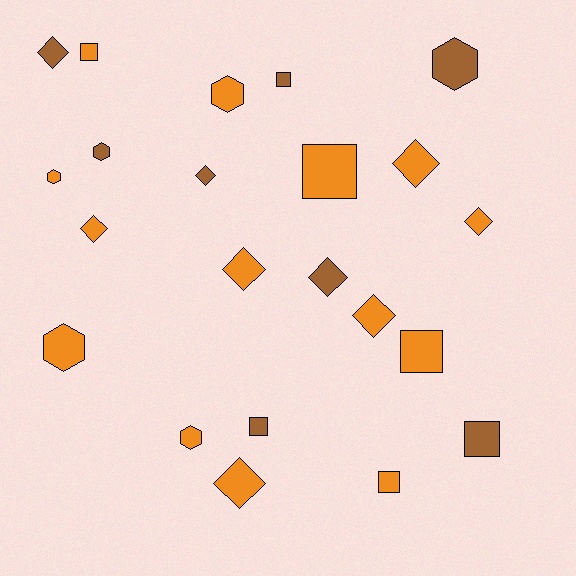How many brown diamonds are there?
There are 3 brown diamonds.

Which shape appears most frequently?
Diamond, with 9 objects.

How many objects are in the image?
There are 22 objects.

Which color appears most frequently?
Orange, with 14 objects.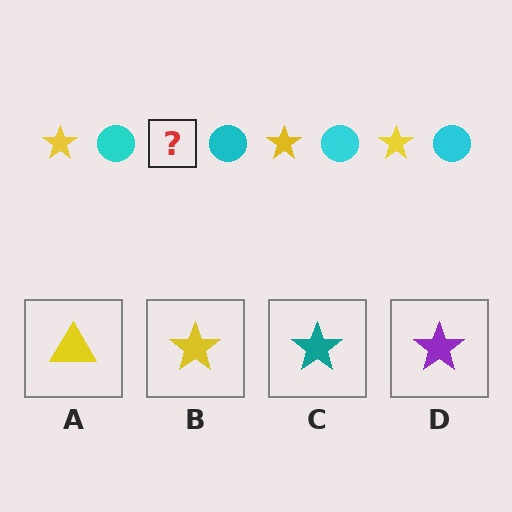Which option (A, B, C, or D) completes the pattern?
B.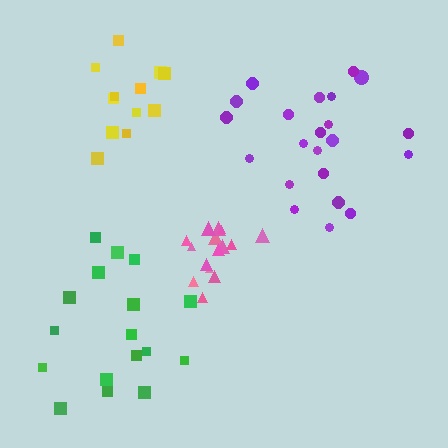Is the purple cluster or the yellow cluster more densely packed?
Purple.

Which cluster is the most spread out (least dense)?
Green.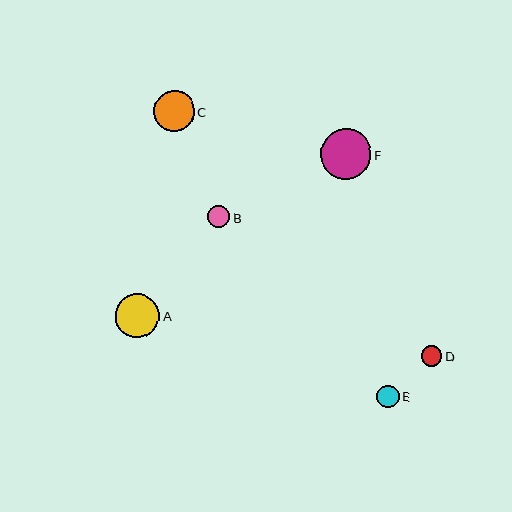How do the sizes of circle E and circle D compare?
Circle E and circle D are approximately the same size.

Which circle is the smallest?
Circle D is the smallest with a size of approximately 21 pixels.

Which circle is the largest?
Circle F is the largest with a size of approximately 50 pixels.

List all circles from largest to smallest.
From largest to smallest: F, A, C, E, B, D.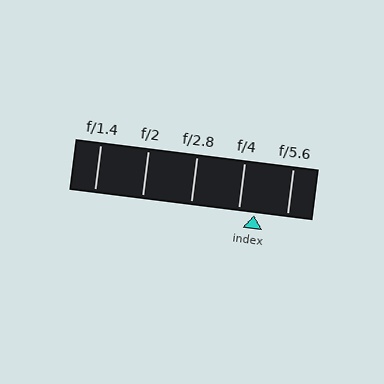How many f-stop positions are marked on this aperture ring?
There are 5 f-stop positions marked.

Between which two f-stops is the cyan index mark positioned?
The index mark is between f/4 and f/5.6.